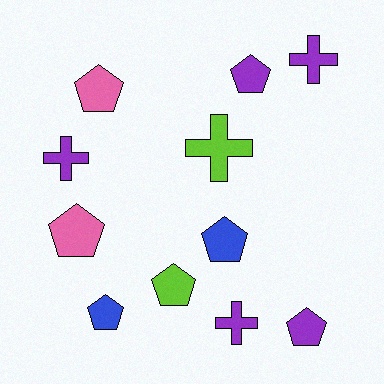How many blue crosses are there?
There are no blue crosses.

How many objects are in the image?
There are 11 objects.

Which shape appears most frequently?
Pentagon, with 7 objects.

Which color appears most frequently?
Purple, with 5 objects.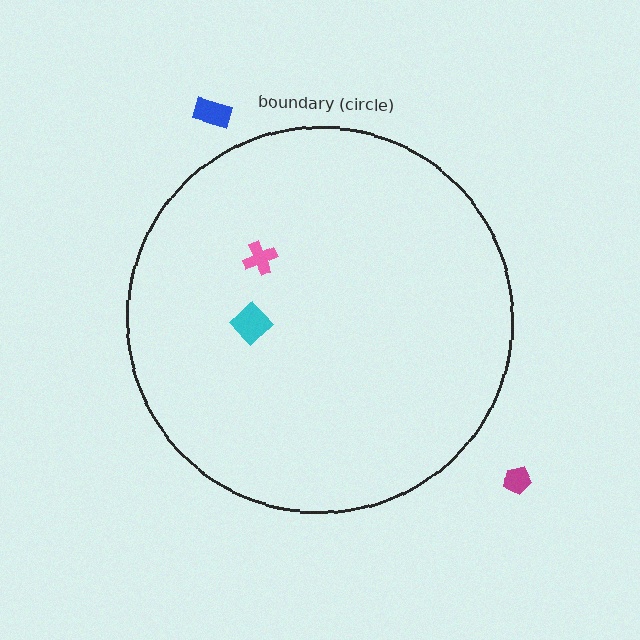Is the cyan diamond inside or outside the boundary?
Inside.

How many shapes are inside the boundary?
2 inside, 2 outside.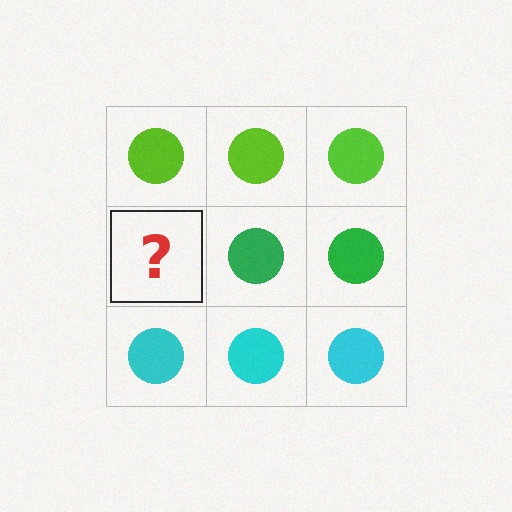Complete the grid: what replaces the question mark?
The question mark should be replaced with a green circle.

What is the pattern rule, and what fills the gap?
The rule is that each row has a consistent color. The gap should be filled with a green circle.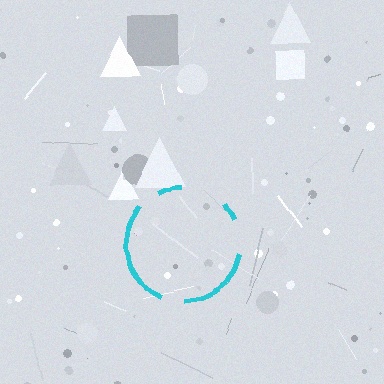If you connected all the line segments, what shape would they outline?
They would outline a circle.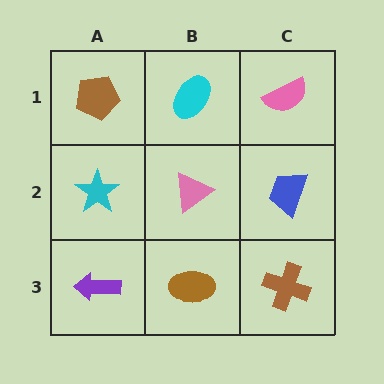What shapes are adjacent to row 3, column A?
A cyan star (row 2, column A), a brown ellipse (row 3, column B).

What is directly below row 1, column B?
A pink triangle.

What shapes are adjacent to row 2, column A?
A brown pentagon (row 1, column A), a purple arrow (row 3, column A), a pink triangle (row 2, column B).